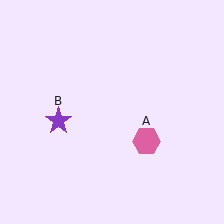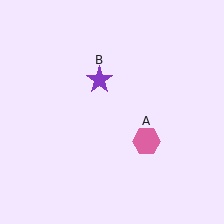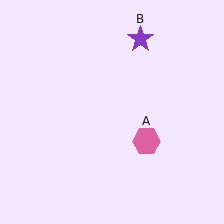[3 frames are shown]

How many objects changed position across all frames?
1 object changed position: purple star (object B).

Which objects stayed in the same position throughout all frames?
Pink hexagon (object A) remained stationary.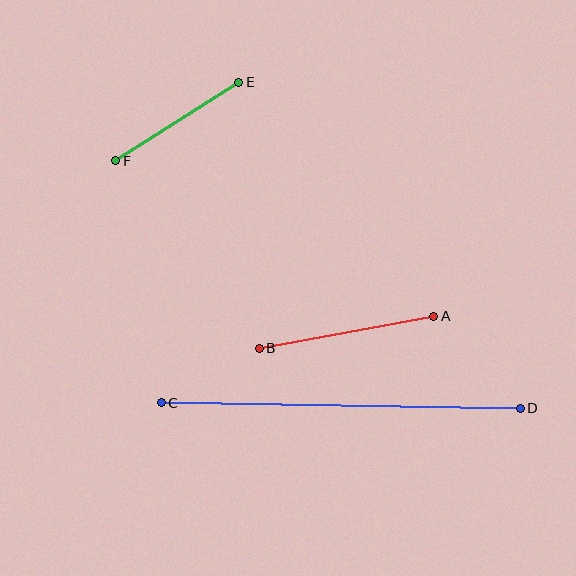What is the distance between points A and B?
The distance is approximately 177 pixels.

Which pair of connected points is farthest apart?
Points C and D are farthest apart.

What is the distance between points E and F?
The distance is approximately 146 pixels.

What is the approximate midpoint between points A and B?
The midpoint is at approximately (346, 332) pixels.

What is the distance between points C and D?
The distance is approximately 359 pixels.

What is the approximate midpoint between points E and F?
The midpoint is at approximately (177, 122) pixels.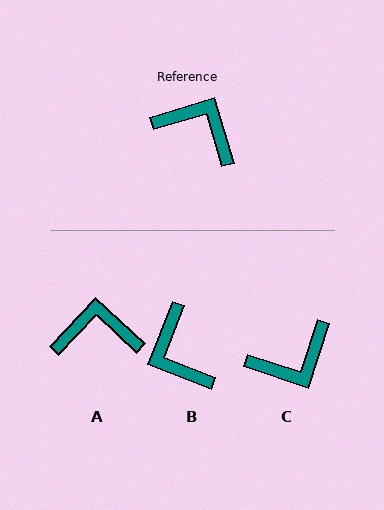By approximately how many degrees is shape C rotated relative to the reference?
Approximately 125 degrees clockwise.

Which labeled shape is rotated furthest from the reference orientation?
B, about 142 degrees away.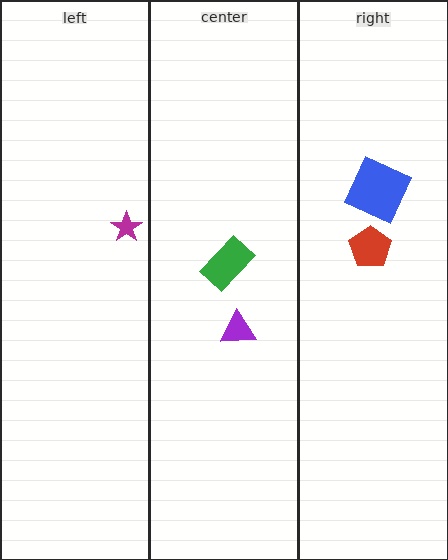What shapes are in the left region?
The magenta star.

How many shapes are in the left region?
1.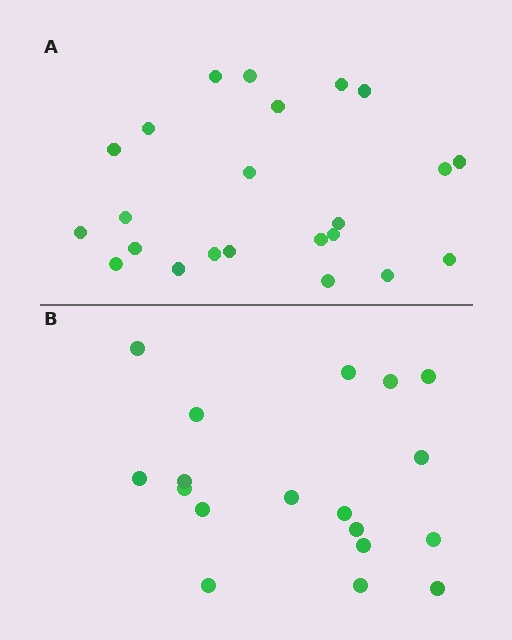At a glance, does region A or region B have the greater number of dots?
Region A (the top region) has more dots.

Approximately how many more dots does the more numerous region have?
Region A has about 5 more dots than region B.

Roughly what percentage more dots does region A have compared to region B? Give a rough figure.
About 30% more.